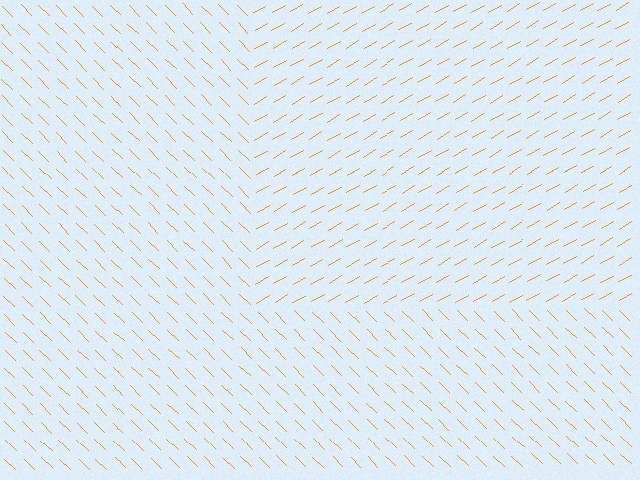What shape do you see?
I see a rectangle.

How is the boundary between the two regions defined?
The boundary is defined purely by a change in line orientation (approximately 75 degrees difference). All lines are the same color and thickness.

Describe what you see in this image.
The image is filled with small orange line segments. A rectangle region in the image has lines oriented differently from the surrounding lines, creating a visible texture boundary.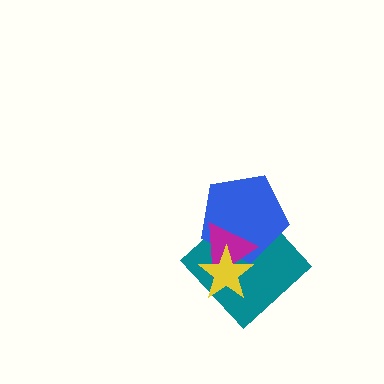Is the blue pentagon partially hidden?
Yes, it is partially covered by another shape.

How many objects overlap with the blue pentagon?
3 objects overlap with the blue pentagon.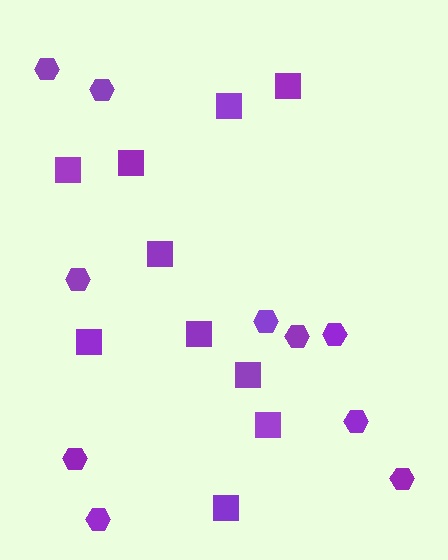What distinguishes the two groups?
There are 2 groups: one group of hexagons (10) and one group of squares (10).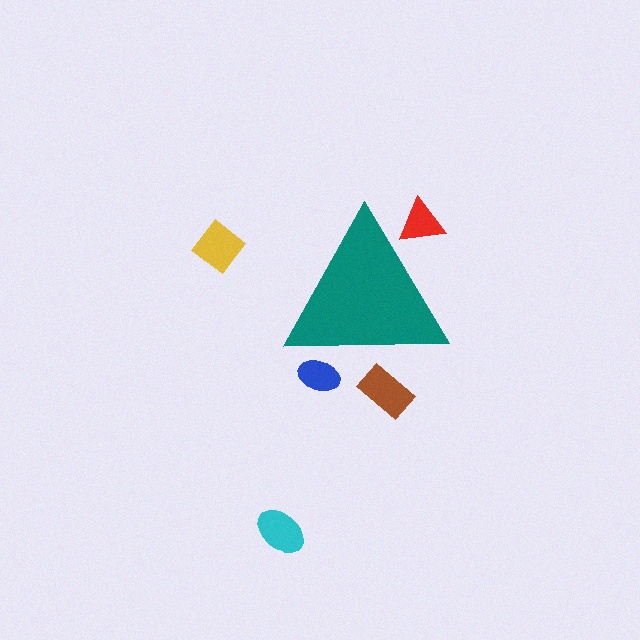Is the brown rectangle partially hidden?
Yes, the brown rectangle is partially hidden behind the teal triangle.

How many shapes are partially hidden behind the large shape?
3 shapes are partially hidden.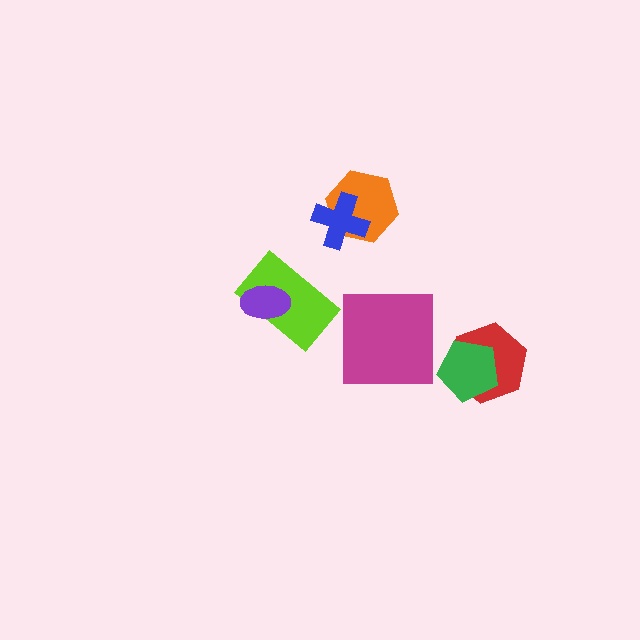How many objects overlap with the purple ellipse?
1 object overlaps with the purple ellipse.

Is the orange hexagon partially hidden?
Yes, it is partially covered by another shape.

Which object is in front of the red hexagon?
The green pentagon is in front of the red hexagon.